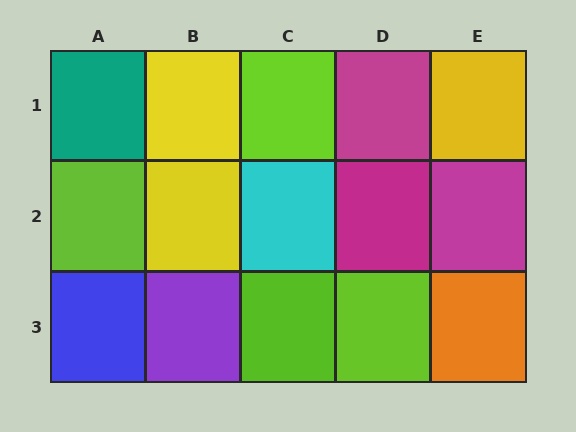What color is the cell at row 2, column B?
Yellow.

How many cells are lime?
4 cells are lime.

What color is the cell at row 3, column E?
Orange.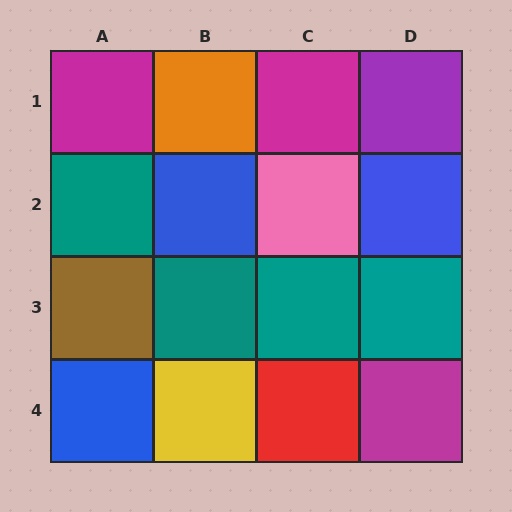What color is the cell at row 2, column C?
Pink.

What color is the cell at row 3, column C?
Teal.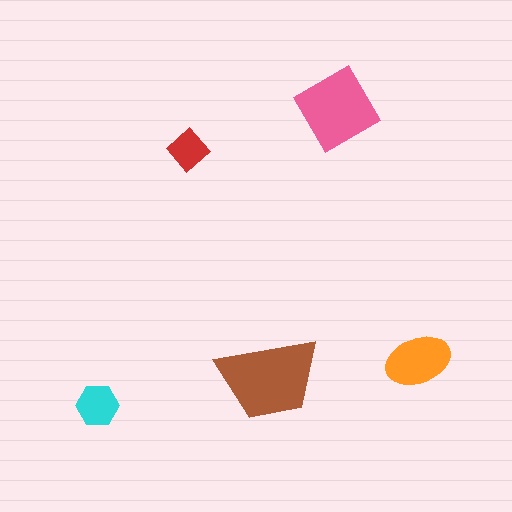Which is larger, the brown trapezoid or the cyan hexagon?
The brown trapezoid.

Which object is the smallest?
The red diamond.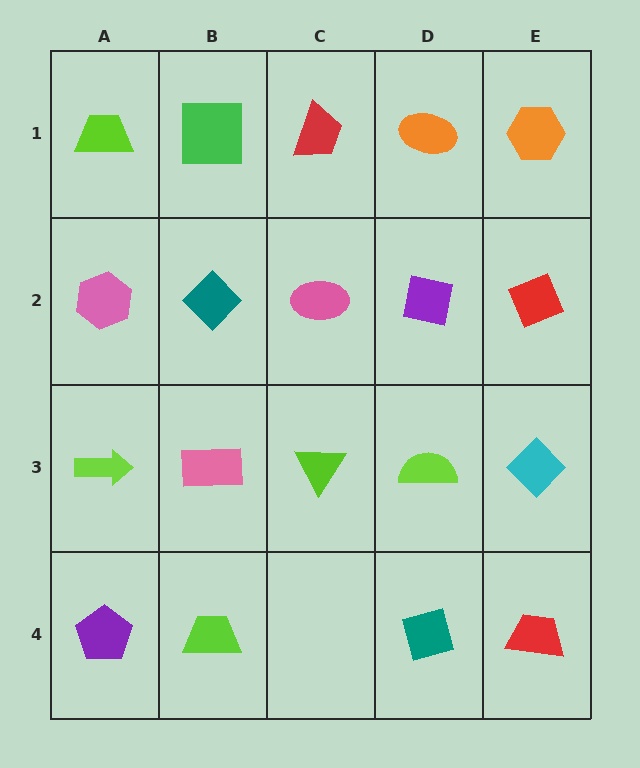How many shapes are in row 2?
5 shapes.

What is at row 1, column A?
A lime trapezoid.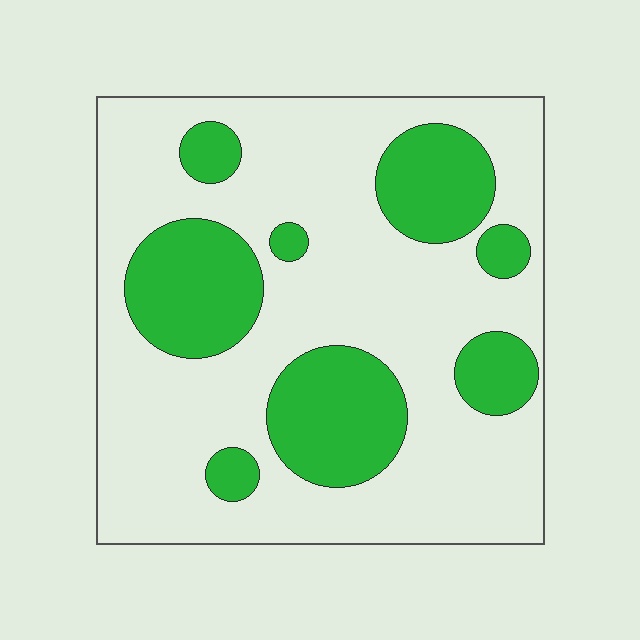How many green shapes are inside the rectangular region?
8.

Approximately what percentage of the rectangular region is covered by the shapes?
Approximately 30%.